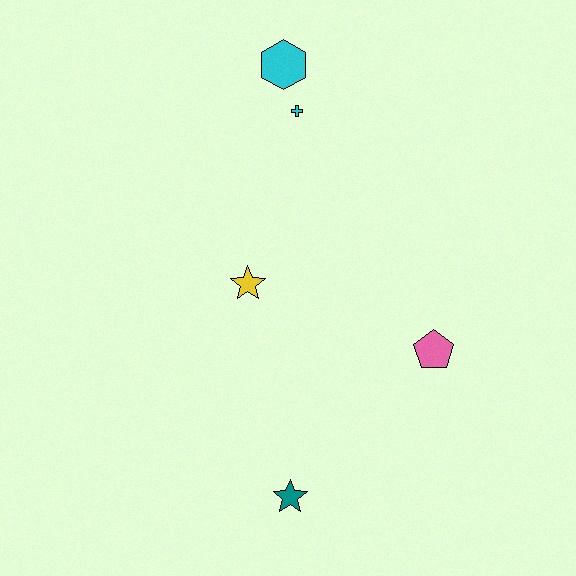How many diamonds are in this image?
There are no diamonds.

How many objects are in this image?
There are 5 objects.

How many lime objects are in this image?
There are no lime objects.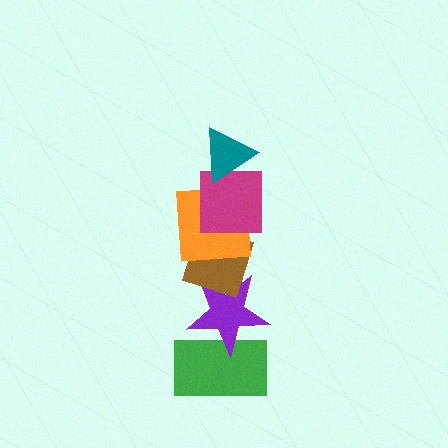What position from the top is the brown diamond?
The brown diamond is 4th from the top.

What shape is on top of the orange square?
The magenta square is on top of the orange square.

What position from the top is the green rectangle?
The green rectangle is 6th from the top.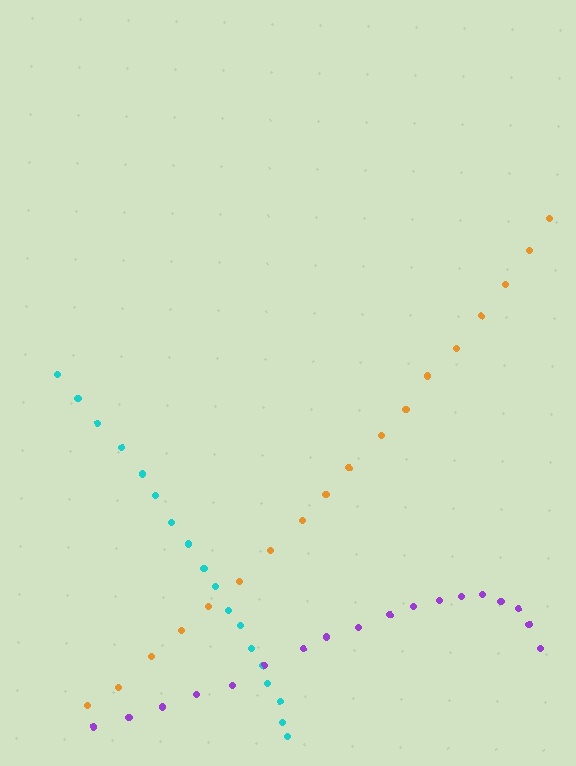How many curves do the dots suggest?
There are 3 distinct paths.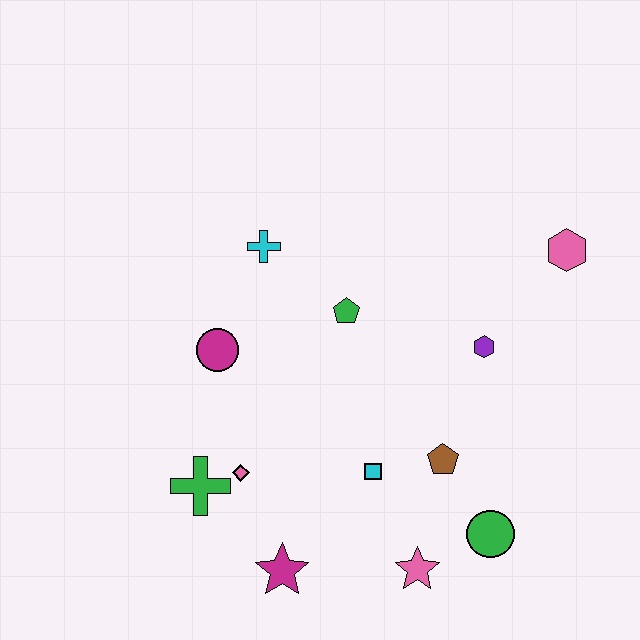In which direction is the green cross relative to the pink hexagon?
The green cross is to the left of the pink hexagon.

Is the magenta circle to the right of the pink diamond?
No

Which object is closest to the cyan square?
The brown pentagon is closest to the cyan square.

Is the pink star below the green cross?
Yes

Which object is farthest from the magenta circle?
The pink hexagon is farthest from the magenta circle.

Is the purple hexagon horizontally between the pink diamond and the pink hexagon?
Yes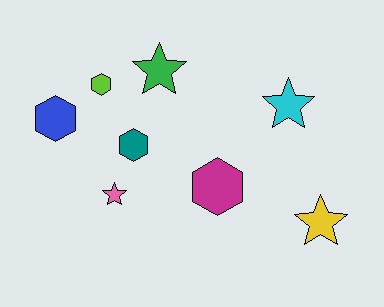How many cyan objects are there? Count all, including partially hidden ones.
There is 1 cyan object.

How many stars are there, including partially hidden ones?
There are 4 stars.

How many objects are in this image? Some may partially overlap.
There are 8 objects.